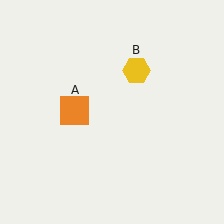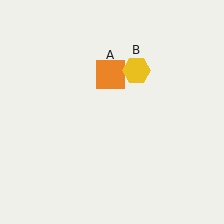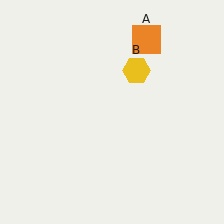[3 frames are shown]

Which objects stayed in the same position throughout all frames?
Yellow hexagon (object B) remained stationary.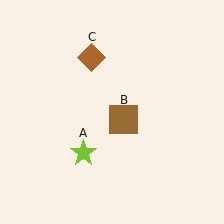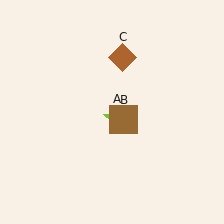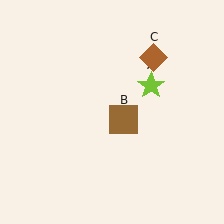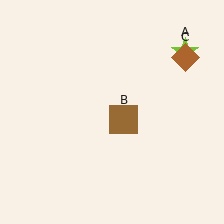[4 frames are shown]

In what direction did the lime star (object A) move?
The lime star (object A) moved up and to the right.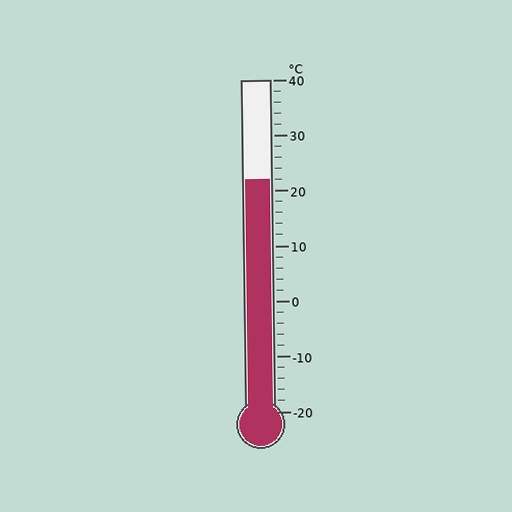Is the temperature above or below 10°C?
The temperature is above 10°C.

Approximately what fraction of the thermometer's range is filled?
The thermometer is filled to approximately 70% of its range.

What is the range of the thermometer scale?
The thermometer scale ranges from -20°C to 40°C.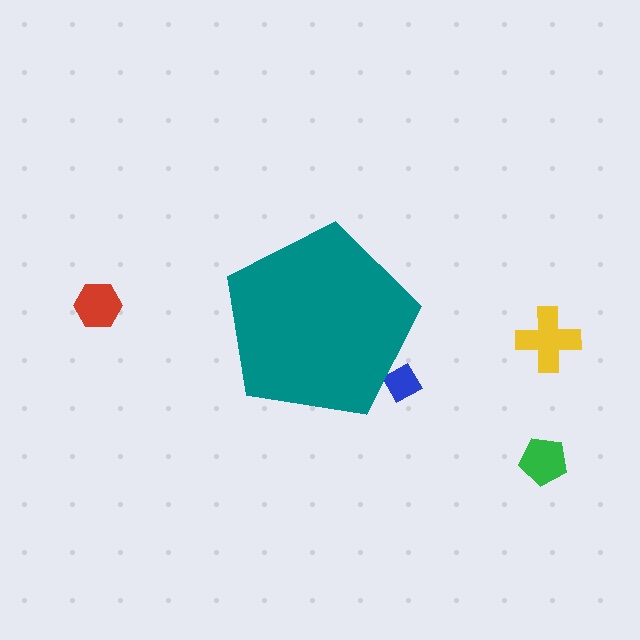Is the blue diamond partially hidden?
Yes, the blue diamond is partially hidden behind the teal pentagon.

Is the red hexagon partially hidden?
No, the red hexagon is fully visible.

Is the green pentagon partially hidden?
No, the green pentagon is fully visible.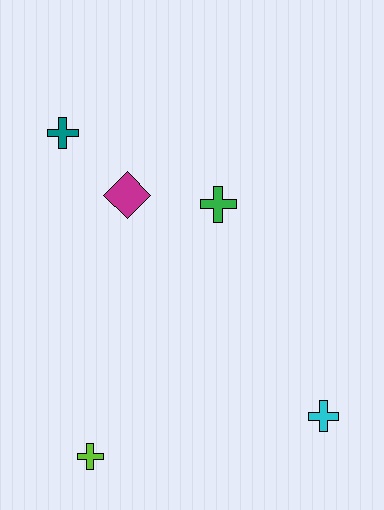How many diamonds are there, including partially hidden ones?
There is 1 diamond.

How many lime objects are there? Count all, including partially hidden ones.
There is 1 lime object.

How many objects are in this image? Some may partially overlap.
There are 5 objects.